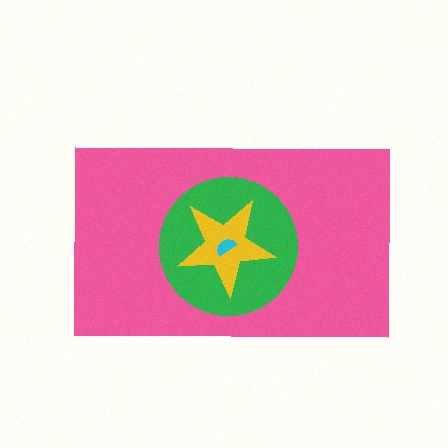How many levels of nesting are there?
4.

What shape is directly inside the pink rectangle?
The green circle.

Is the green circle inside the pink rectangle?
Yes.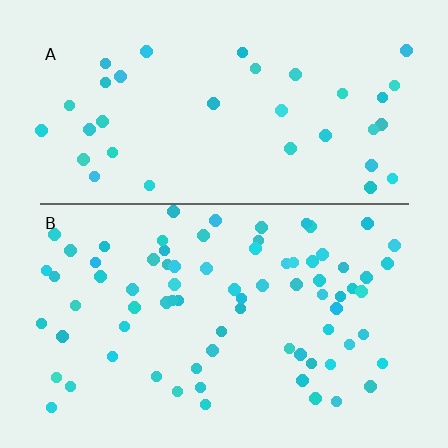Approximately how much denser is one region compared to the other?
Approximately 2.1× — region B over region A.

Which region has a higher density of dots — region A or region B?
B (the bottom).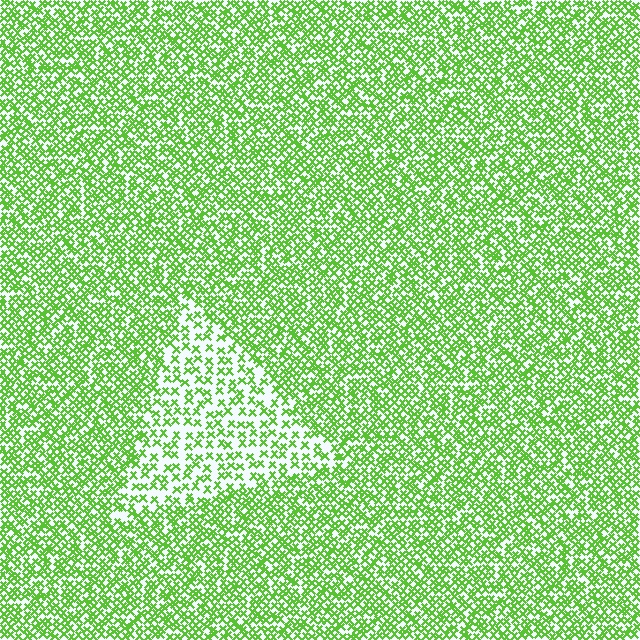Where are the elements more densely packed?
The elements are more densely packed outside the triangle boundary.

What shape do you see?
I see a triangle.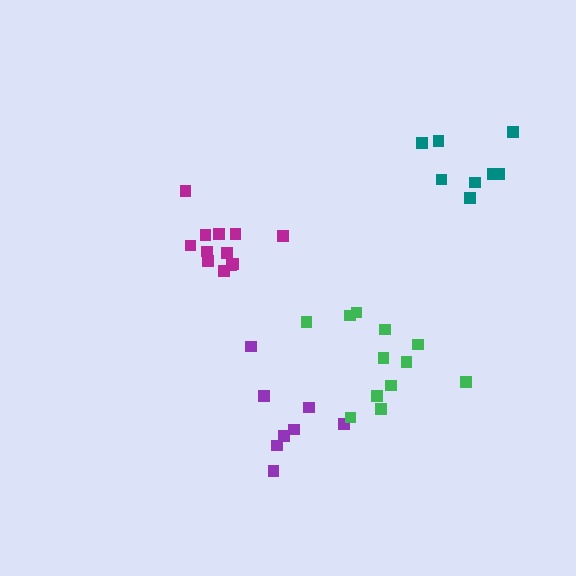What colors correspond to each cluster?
The clusters are colored: purple, teal, magenta, green.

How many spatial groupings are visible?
There are 4 spatial groupings.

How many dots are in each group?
Group 1: 8 dots, Group 2: 8 dots, Group 3: 12 dots, Group 4: 12 dots (40 total).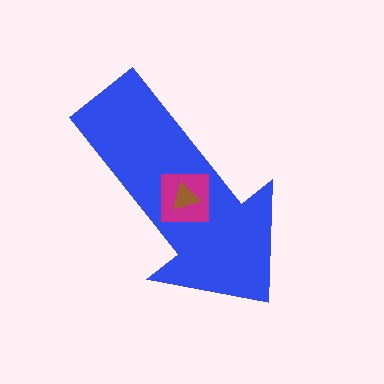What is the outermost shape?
The blue arrow.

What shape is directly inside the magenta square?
The brown triangle.